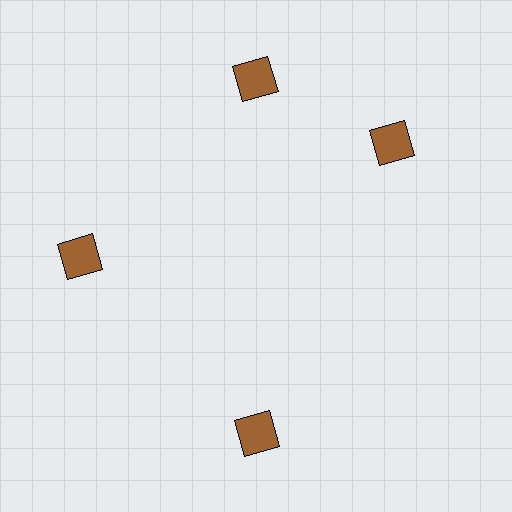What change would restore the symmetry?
The symmetry would be restored by rotating it back into even spacing with its neighbors so that all 4 squares sit at equal angles and equal distance from the center.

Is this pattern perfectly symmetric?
No. The 4 brown squares are arranged in a ring, but one element near the 3 o'clock position is rotated out of alignment along the ring, breaking the 4-fold rotational symmetry.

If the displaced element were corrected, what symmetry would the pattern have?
It would have 4-fold rotational symmetry — the pattern would map onto itself every 90 degrees.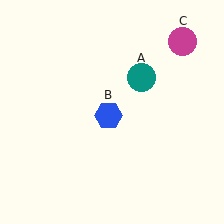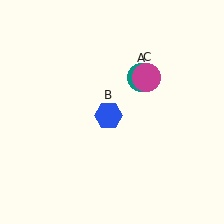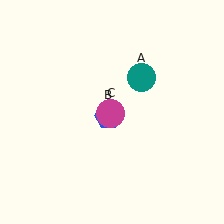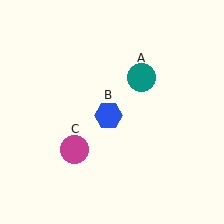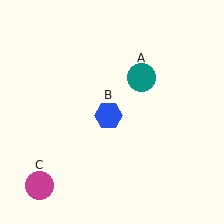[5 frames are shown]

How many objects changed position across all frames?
1 object changed position: magenta circle (object C).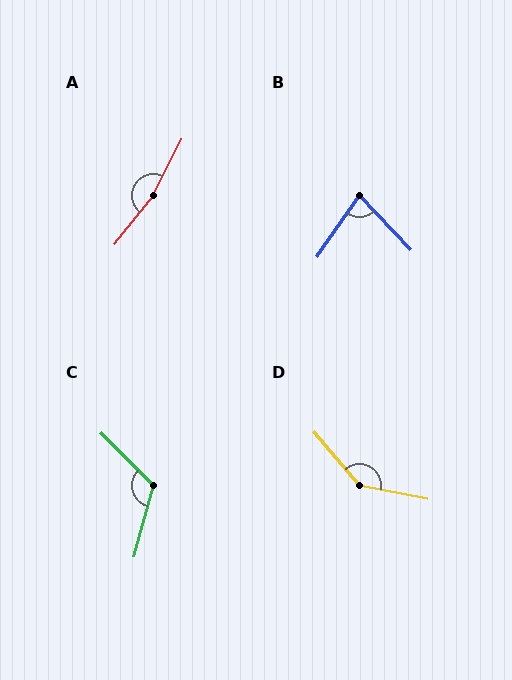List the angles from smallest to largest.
B (78°), C (120°), D (141°), A (168°).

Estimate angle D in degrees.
Approximately 141 degrees.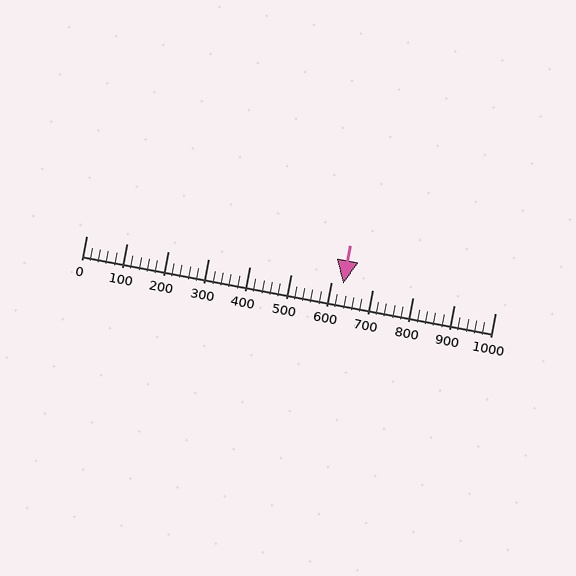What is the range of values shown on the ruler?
The ruler shows values from 0 to 1000.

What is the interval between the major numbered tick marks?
The major tick marks are spaced 100 units apart.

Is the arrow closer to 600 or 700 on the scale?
The arrow is closer to 600.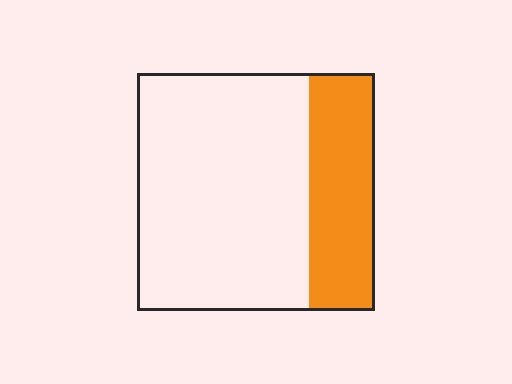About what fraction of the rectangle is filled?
About one quarter (1/4).